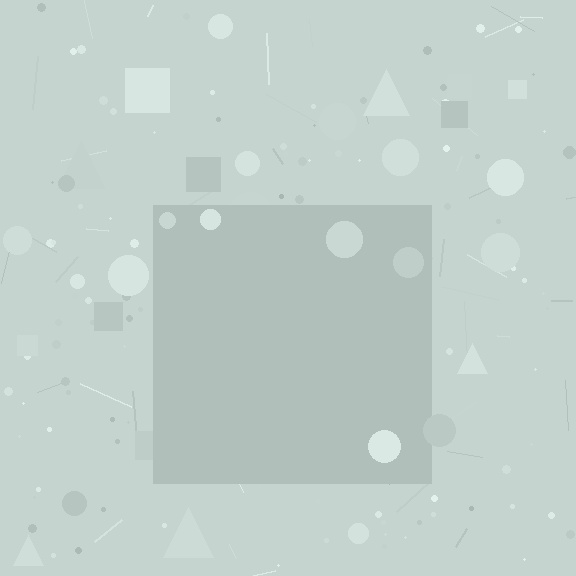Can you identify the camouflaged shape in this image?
The camouflaged shape is a square.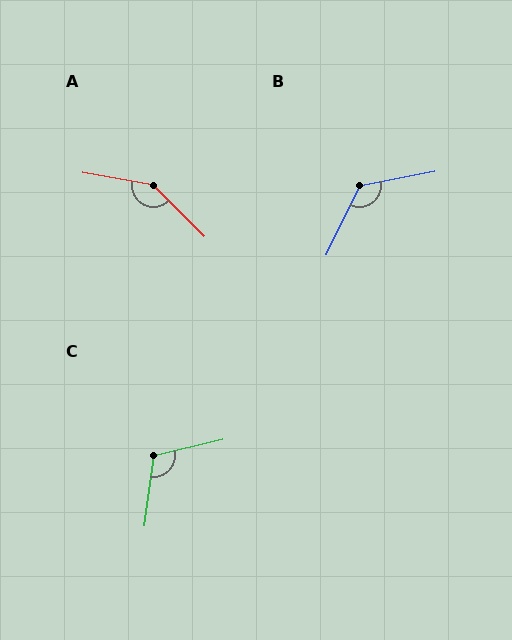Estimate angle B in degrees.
Approximately 126 degrees.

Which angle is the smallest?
C, at approximately 111 degrees.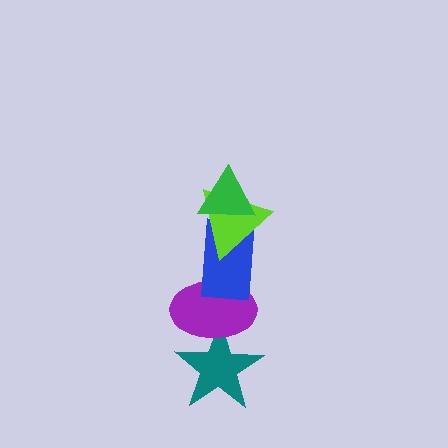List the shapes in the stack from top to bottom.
From top to bottom: the green triangle, the lime triangle, the blue rectangle, the purple ellipse, the teal star.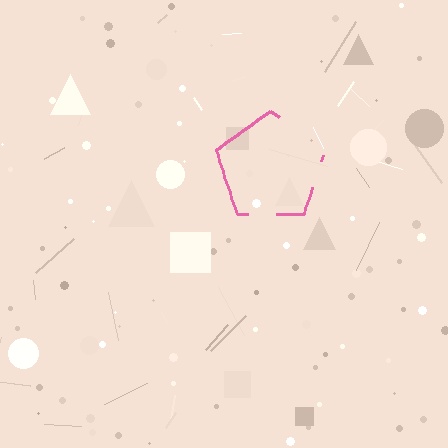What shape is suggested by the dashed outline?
The dashed outline suggests a pentagon.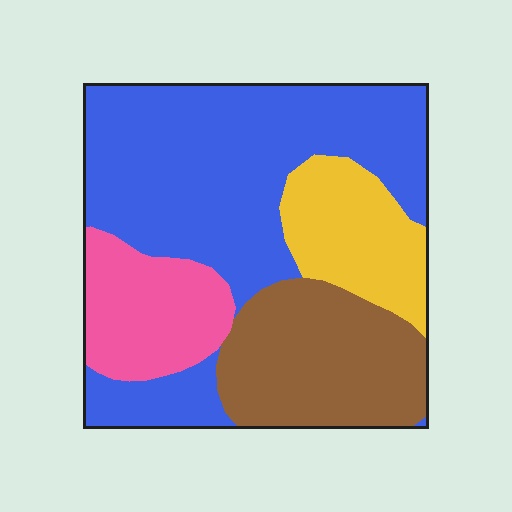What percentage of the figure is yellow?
Yellow takes up less than a sixth of the figure.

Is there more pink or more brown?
Brown.